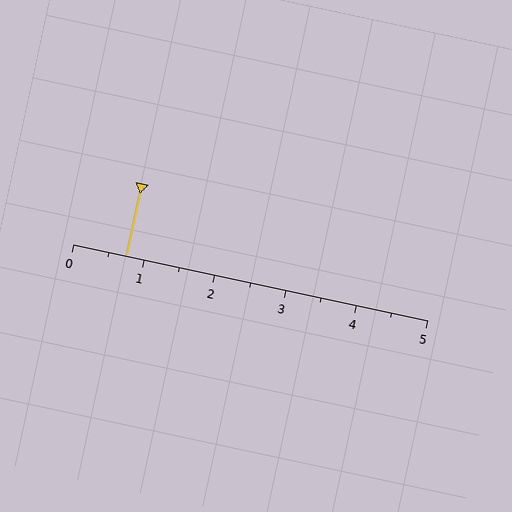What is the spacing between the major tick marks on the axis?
The major ticks are spaced 1 apart.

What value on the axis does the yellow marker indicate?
The marker indicates approximately 0.8.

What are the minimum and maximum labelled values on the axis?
The axis runs from 0 to 5.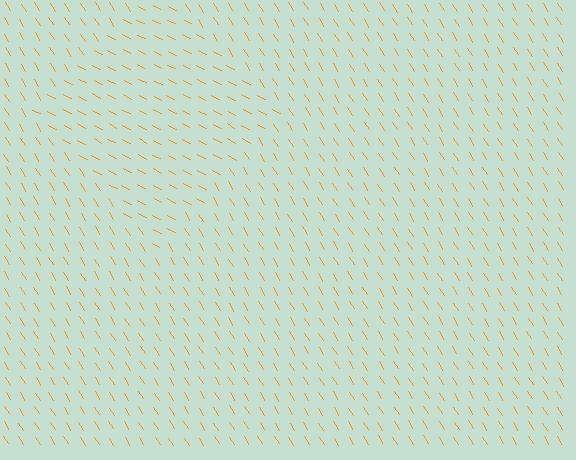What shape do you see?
I see a diamond.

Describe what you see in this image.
The image is filled with small orange line segments. A diamond region in the image has lines oriented differently from the surrounding lines, creating a visible texture boundary.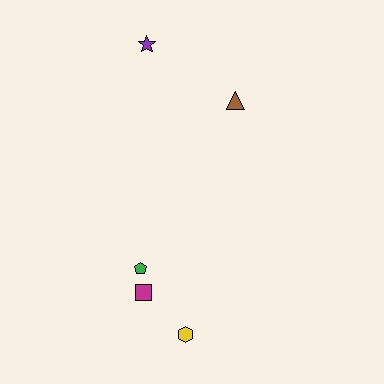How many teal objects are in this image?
There are no teal objects.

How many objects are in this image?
There are 5 objects.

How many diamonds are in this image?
There are no diamonds.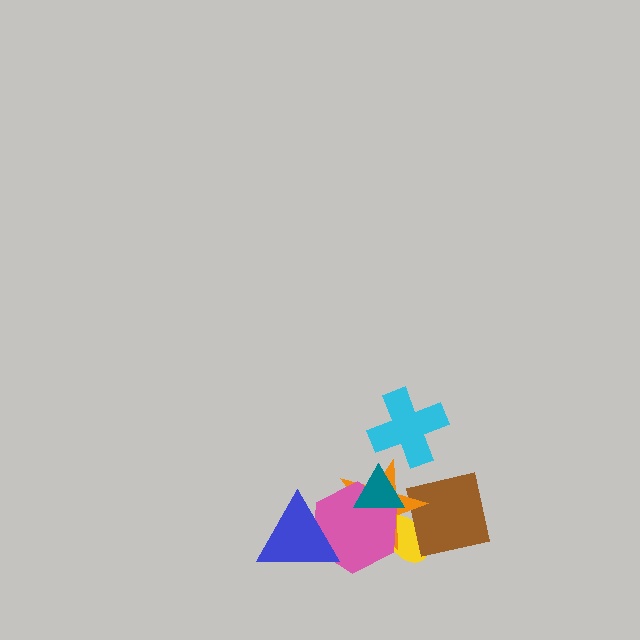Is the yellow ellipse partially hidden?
Yes, it is partially covered by another shape.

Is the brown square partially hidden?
Yes, it is partially covered by another shape.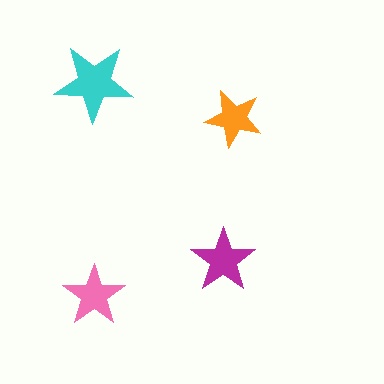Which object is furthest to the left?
The pink star is leftmost.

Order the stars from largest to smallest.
the cyan one, the magenta one, the pink one, the orange one.